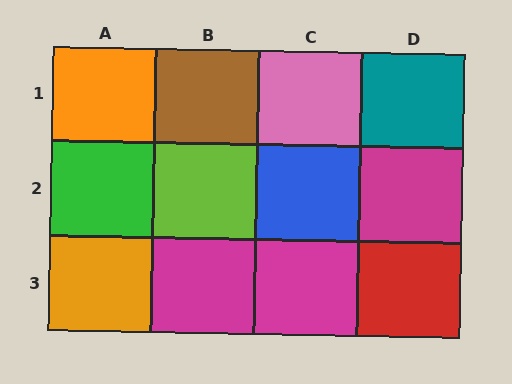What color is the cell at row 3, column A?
Orange.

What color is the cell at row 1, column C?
Pink.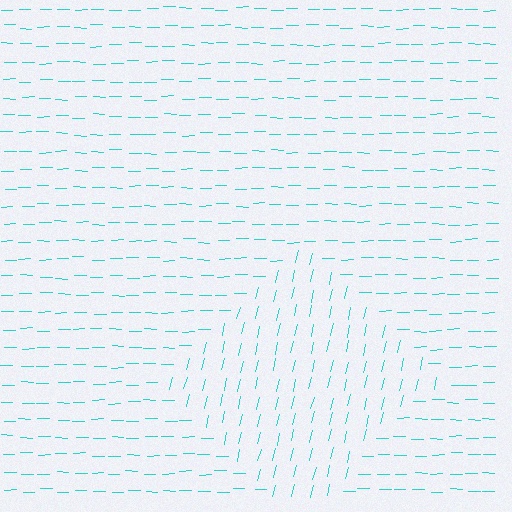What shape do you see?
I see a diamond.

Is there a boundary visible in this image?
Yes, there is a texture boundary formed by a change in line orientation.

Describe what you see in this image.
The image is filled with small cyan line segments. A diamond region in the image has lines oriented differently from the surrounding lines, creating a visible texture boundary.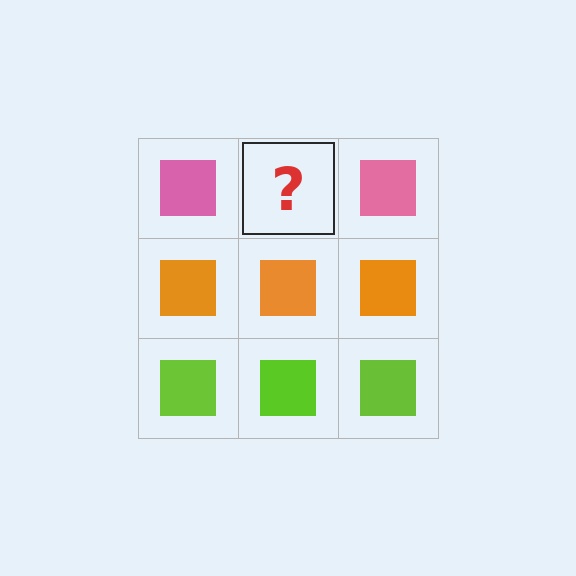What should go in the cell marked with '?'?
The missing cell should contain a pink square.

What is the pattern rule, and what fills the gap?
The rule is that each row has a consistent color. The gap should be filled with a pink square.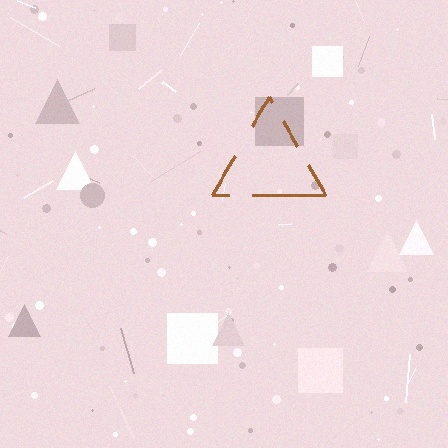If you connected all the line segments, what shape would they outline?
They would outline a triangle.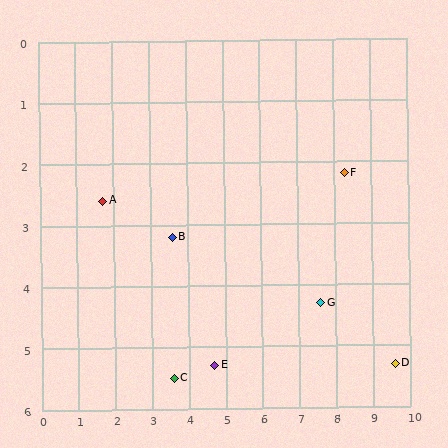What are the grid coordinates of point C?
Point C is at approximately (3.6, 5.5).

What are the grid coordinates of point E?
Point E is at approximately (4.7, 5.3).